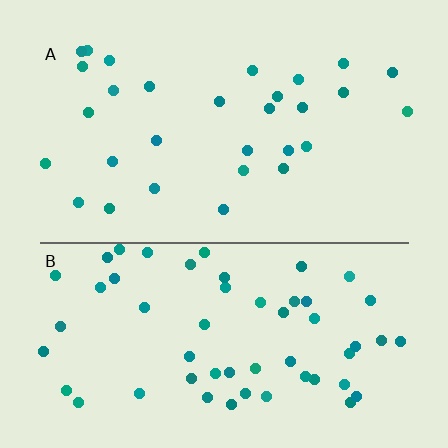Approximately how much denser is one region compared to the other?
Approximately 1.9× — region B over region A.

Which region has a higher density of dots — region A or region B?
B (the bottom).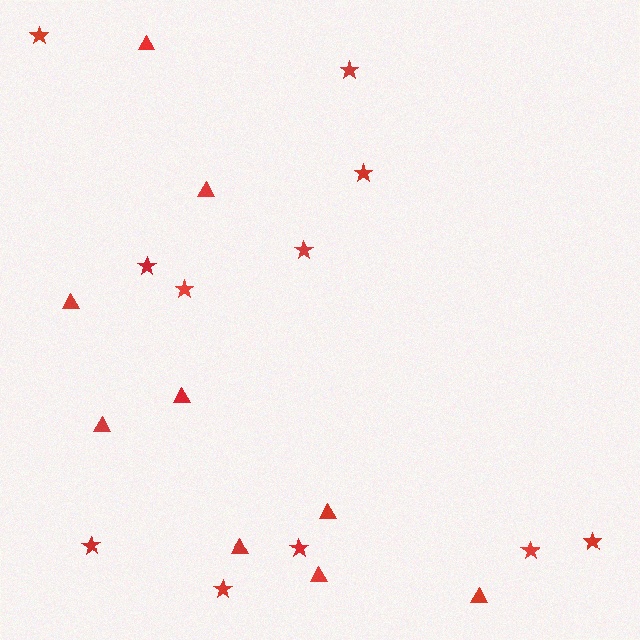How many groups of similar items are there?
There are 2 groups: one group of stars (11) and one group of triangles (9).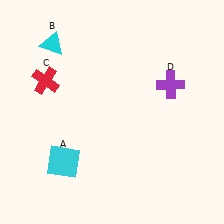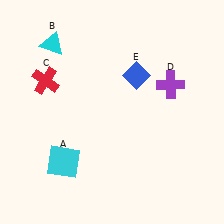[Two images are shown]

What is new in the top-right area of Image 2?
A blue diamond (E) was added in the top-right area of Image 2.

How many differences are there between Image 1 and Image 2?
There is 1 difference between the two images.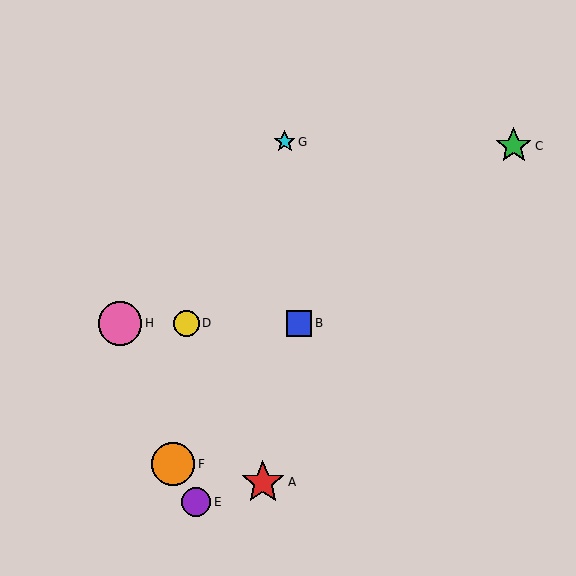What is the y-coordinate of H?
Object H is at y≈323.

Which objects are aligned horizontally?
Objects B, D, H are aligned horizontally.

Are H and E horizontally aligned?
No, H is at y≈323 and E is at y≈502.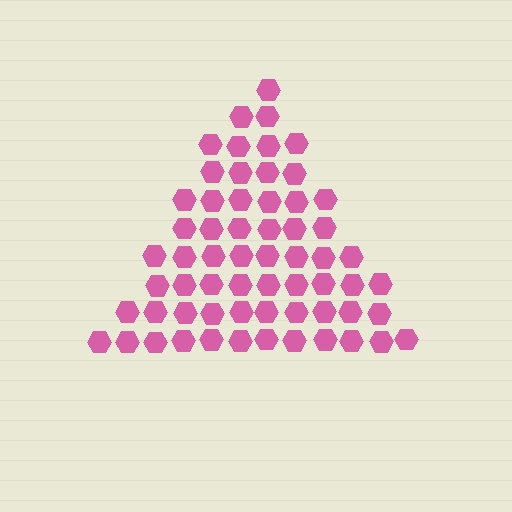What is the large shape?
The large shape is a triangle.